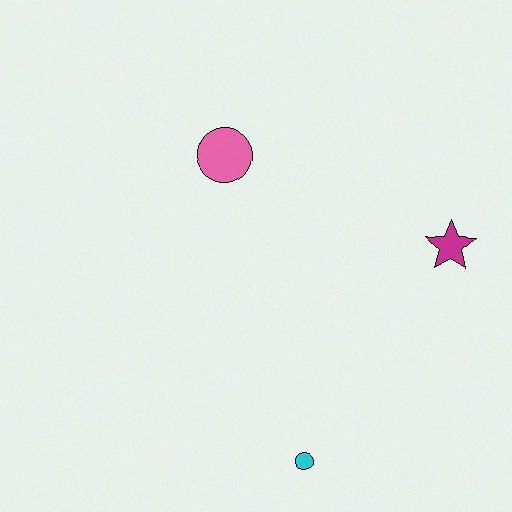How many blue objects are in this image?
There are no blue objects.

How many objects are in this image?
There are 3 objects.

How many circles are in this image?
There are 2 circles.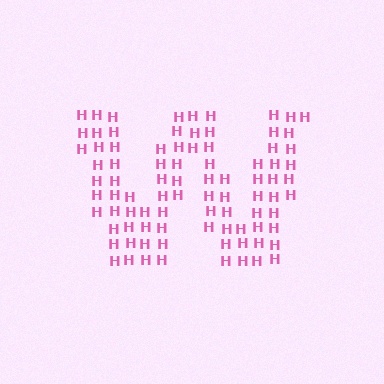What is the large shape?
The large shape is the letter W.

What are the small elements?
The small elements are letter H's.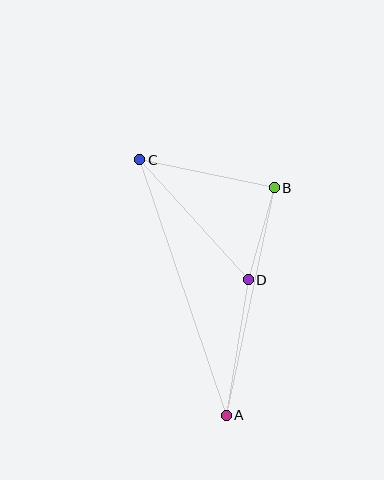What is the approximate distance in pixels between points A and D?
The distance between A and D is approximately 137 pixels.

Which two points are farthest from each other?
Points A and C are farthest from each other.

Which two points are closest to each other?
Points B and D are closest to each other.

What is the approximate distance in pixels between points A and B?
The distance between A and B is approximately 232 pixels.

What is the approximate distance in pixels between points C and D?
The distance between C and D is approximately 162 pixels.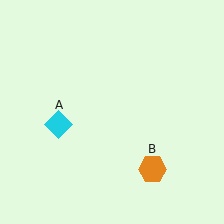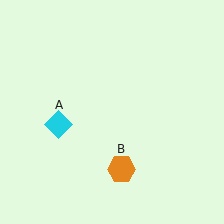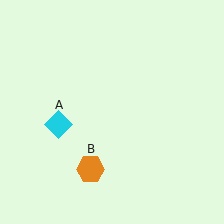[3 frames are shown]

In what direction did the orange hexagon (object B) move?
The orange hexagon (object B) moved left.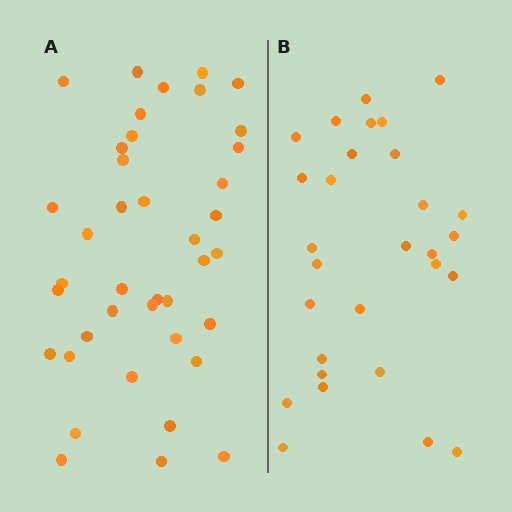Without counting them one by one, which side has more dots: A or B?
Region A (the left region) has more dots.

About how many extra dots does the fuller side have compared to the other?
Region A has roughly 12 or so more dots than region B.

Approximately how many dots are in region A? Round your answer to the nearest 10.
About 40 dots.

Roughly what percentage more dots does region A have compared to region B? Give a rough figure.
About 40% more.